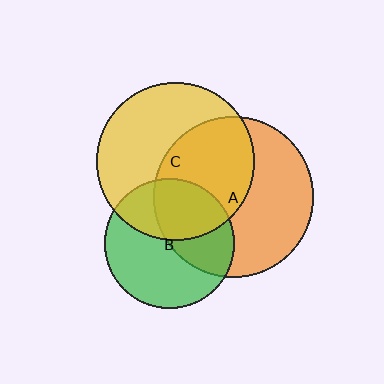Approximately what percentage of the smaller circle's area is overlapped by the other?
Approximately 40%.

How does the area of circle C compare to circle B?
Approximately 1.5 times.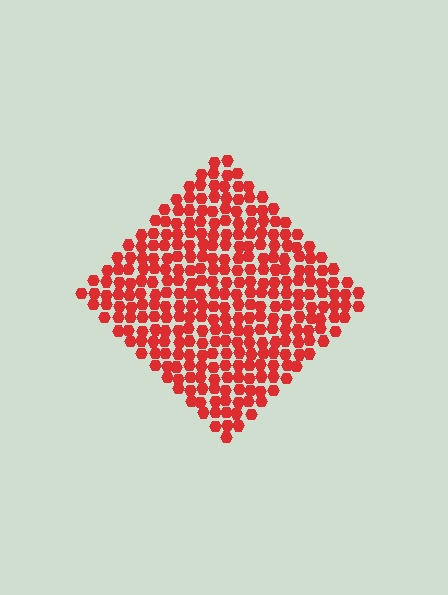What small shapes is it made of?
It is made of small hexagons.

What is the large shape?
The large shape is a diamond.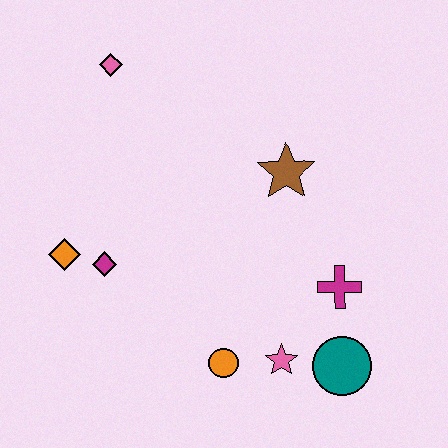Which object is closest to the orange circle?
The pink star is closest to the orange circle.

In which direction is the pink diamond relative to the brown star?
The pink diamond is to the left of the brown star.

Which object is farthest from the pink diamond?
The teal circle is farthest from the pink diamond.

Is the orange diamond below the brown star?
Yes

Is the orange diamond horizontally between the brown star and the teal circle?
No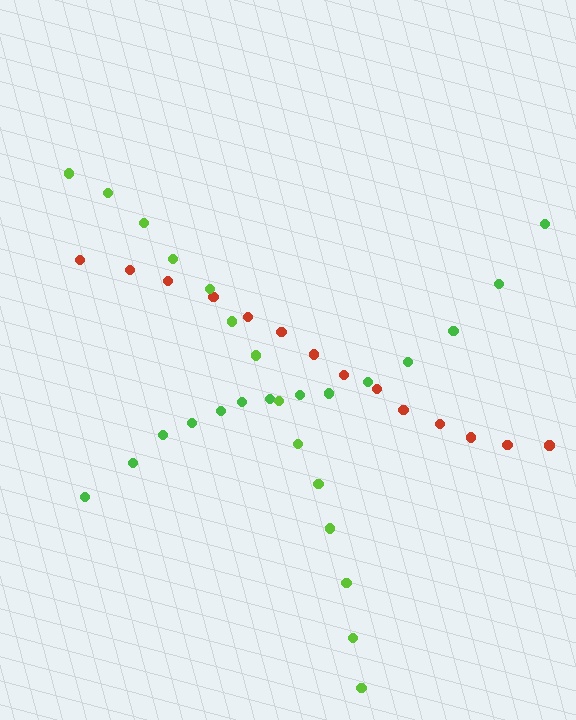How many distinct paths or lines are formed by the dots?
There are 3 distinct paths.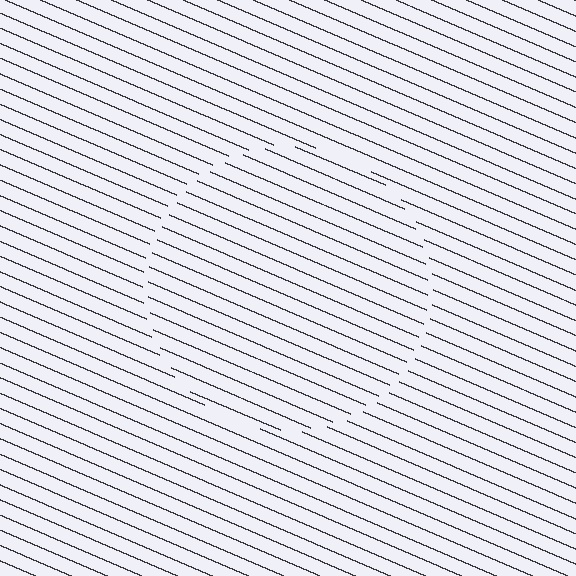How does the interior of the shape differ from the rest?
The interior of the shape contains the same grating, shifted by half a period — the contour is defined by the phase discontinuity where line-ends from the inner and outer gratings abut.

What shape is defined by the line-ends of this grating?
An illusory circle. The interior of the shape contains the same grating, shifted by half a period — the contour is defined by the phase discontinuity where line-ends from the inner and outer gratings abut.